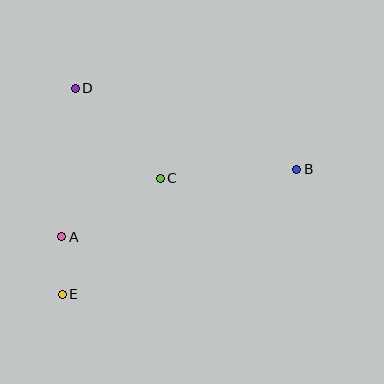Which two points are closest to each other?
Points A and E are closest to each other.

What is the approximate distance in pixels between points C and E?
The distance between C and E is approximately 152 pixels.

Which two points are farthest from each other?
Points B and E are farthest from each other.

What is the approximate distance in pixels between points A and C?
The distance between A and C is approximately 115 pixels.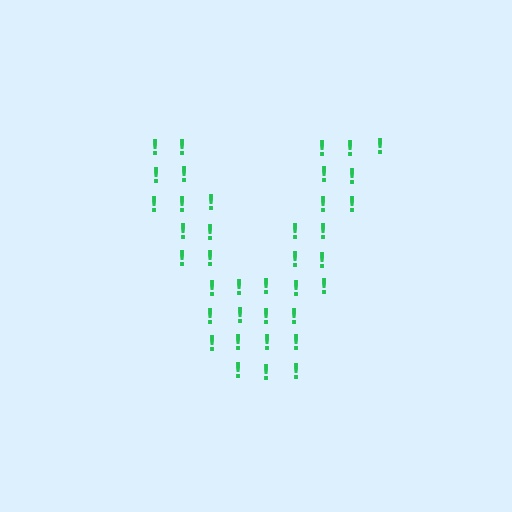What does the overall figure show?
The overall figure shows the letter V.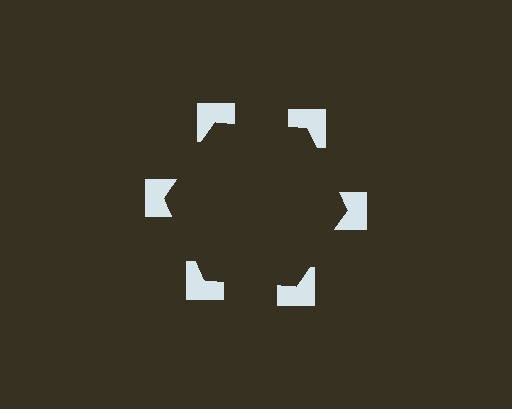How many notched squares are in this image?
There are 6 — one at each vertex of the illusory hexagon.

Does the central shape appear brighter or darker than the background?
It typically appears slightly darker than the background, even though no actual brightness change is drawn.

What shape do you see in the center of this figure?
An illusory hexagon — its edges are inferred from the aligned wedge cuts in the notched squares, not physically drawn.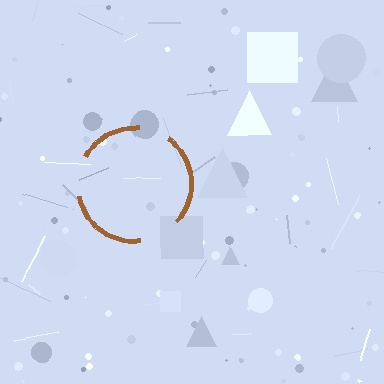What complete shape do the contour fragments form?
The contour fragments form a circle.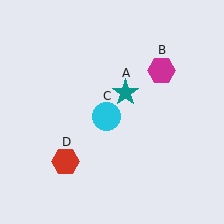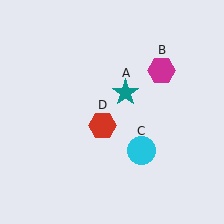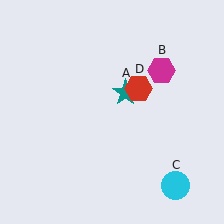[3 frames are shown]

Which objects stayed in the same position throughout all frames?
Teal star (object A) and magenta hexagon (object B) remained stationary.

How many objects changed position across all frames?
2 objects changed position: cyan circle (object C), red hexagon (object D).